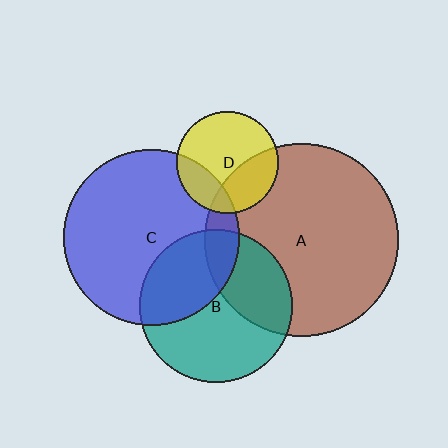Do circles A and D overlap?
Yes.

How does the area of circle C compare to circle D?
Approximately 3.0 times.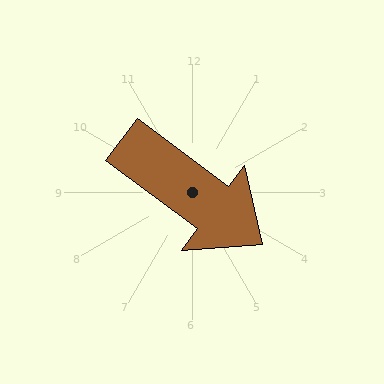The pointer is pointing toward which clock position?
Roughly 4 o'clock.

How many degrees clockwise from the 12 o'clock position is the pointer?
Approximately 127 degrees.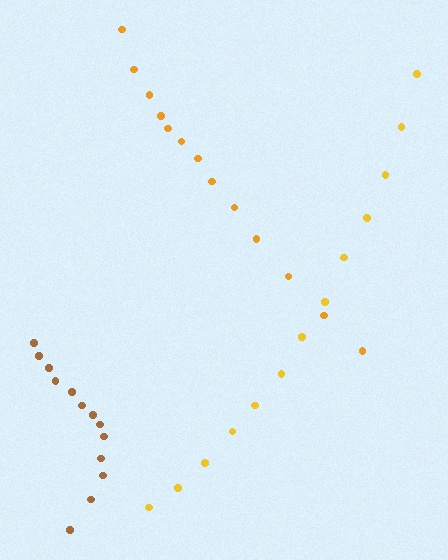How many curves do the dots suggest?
There are 3 distinct paths.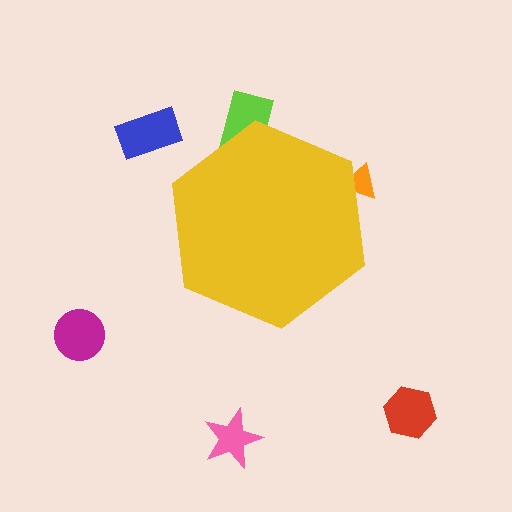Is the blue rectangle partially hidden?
No, the blue rectangle is fully visible.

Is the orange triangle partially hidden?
Yes, the orange triangle is partially hidden behind the yellow hexagon.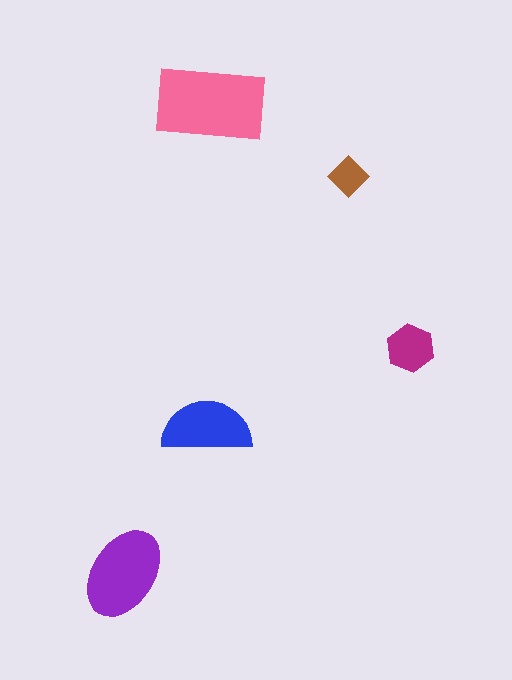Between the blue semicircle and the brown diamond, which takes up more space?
The blue semicircle.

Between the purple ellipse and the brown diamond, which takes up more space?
The purple ellipse.